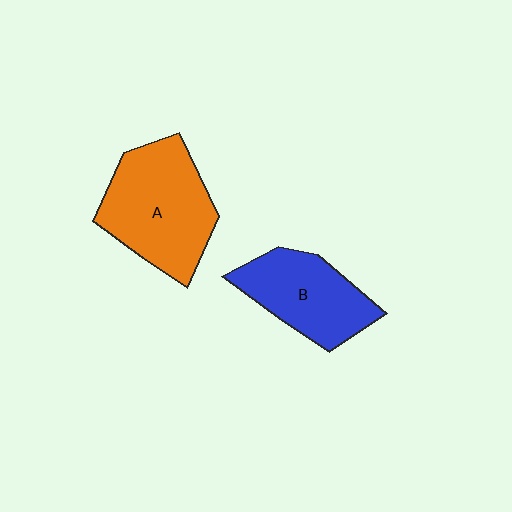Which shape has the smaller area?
Shape B (blue).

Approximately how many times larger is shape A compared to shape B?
Approximately 1.3 times.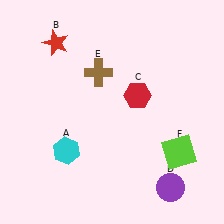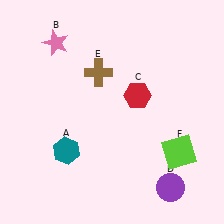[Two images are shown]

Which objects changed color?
A changed from cyan to teal. B changed from red to pink.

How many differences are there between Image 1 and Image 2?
There are 2 differences between the two images.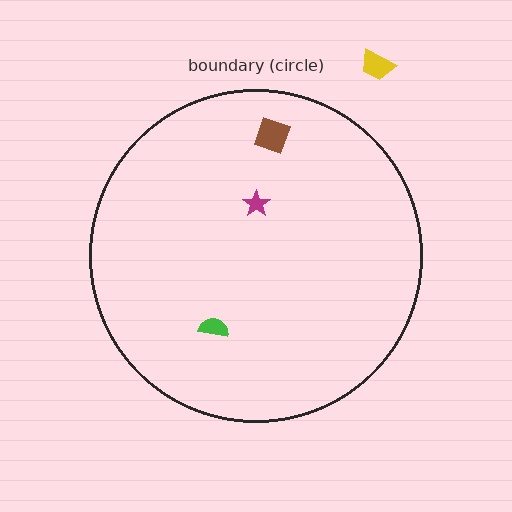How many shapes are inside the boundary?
3 inside, 1 outside.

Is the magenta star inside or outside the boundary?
Inside.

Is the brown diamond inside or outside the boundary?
Inside.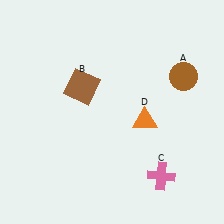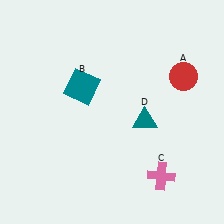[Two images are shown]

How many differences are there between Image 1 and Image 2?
There are 3 differences between the two images.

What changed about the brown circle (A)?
In Image 1, A is brown. In Image 2, it changed to red.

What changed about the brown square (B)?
In Image 1, B is brown. In Image 2, it changed to teal.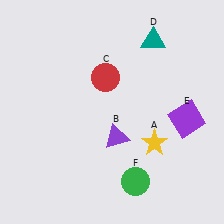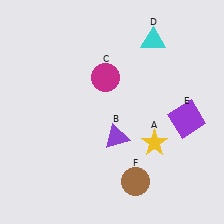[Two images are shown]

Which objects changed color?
C changed from red to magenta. D changed from teal to cyan. F changed from green to brown.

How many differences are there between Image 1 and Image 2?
There are 3 differences between the two images.